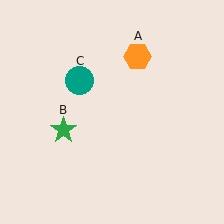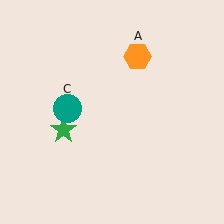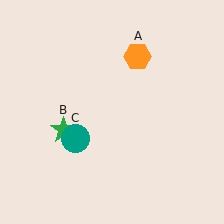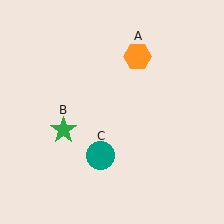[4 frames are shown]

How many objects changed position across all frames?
1 object changed position: teal circle (object C).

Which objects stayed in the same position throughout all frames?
Orange hexagon (object A) and green star (object B) remained stationary.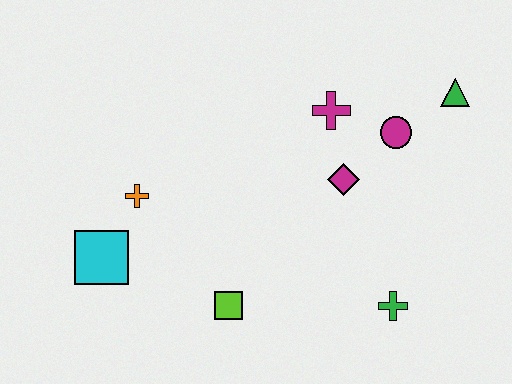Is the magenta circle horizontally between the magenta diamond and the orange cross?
No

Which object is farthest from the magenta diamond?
The cyan square is farthest from the magenta diamond.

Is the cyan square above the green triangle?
No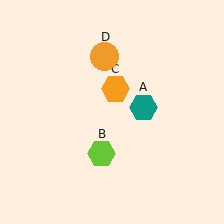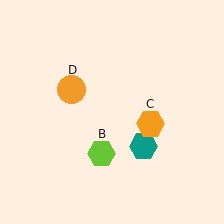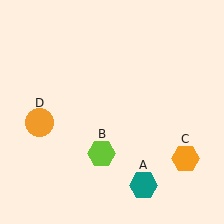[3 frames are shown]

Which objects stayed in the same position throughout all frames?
Lime hexagon (object B) remained stationary.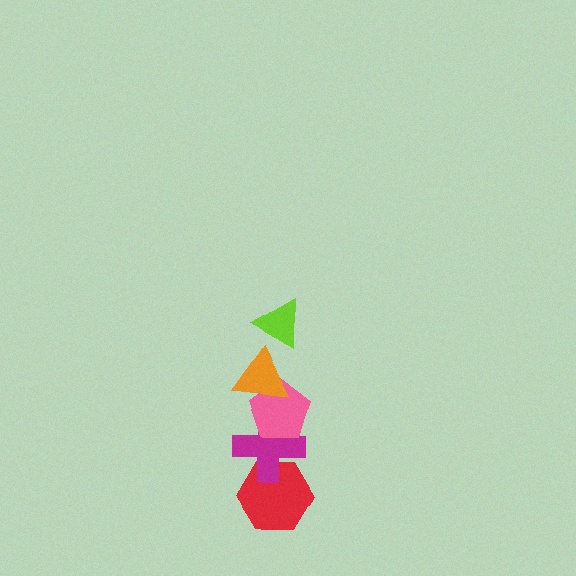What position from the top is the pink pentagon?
The pink pentagon is 3rd from the top.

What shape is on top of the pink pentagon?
The orange triangle is on top of the pink pentagon.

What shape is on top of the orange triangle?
The lime triangle is on top of the orange triangle.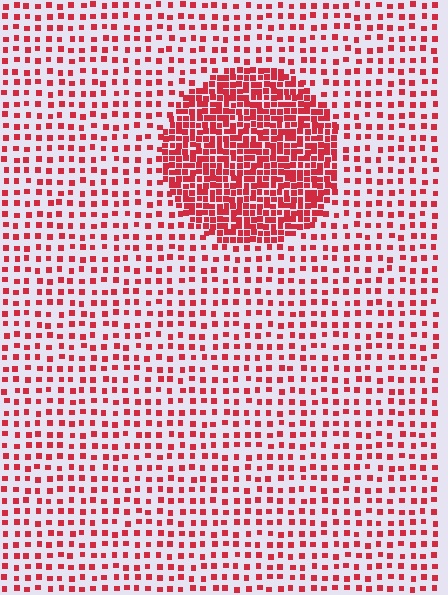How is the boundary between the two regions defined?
The boundary is defined by a change in element density (approximately 2.7x ratio). All elements are the same color, size, and shape.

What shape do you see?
I see a circle.